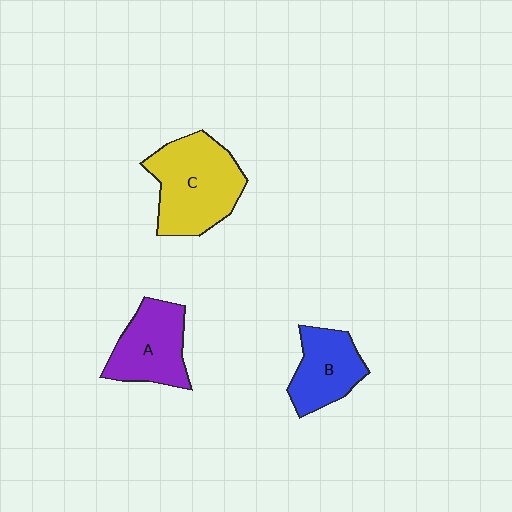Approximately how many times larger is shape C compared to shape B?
Approximately 1.6 times.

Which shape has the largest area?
Shape C (yellow).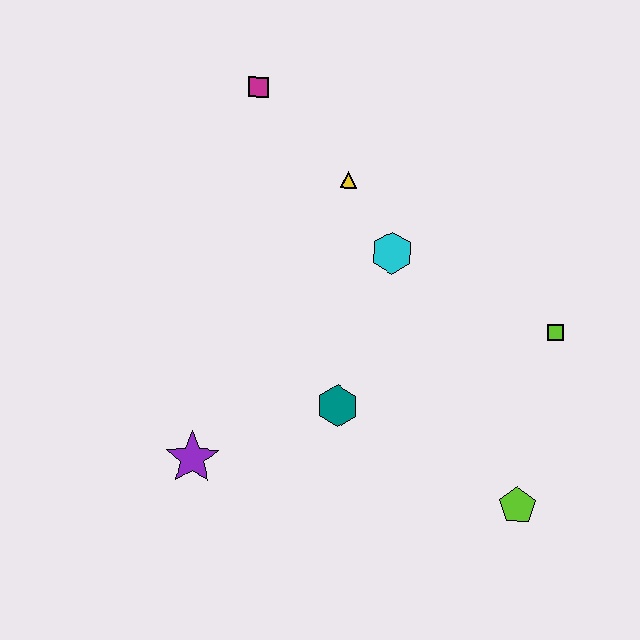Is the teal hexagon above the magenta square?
No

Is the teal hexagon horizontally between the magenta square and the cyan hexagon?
Yes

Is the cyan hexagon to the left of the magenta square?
No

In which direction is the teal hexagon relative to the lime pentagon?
The teal hexagon is to the left of the lime pentagon.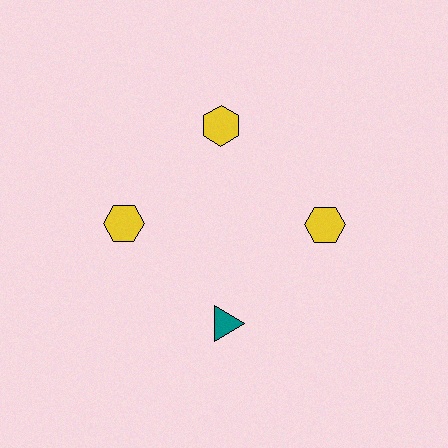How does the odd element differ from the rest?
It differs in both color (teal instead of yellow) and shape (triangle instead of hexagon).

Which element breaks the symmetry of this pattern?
The teal triangle at roughly the 6 o'clock position breaks the symmetry. All other shapes are yellow hexagons.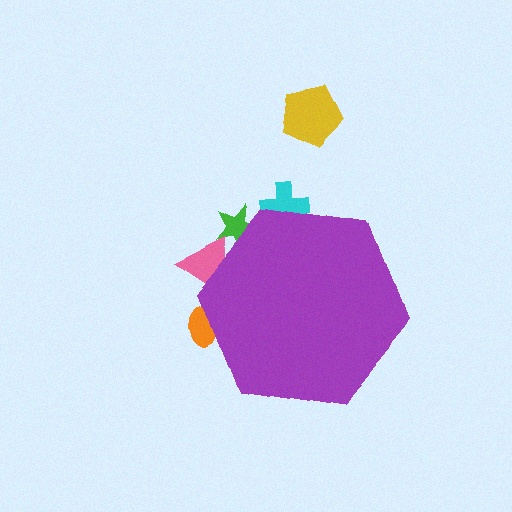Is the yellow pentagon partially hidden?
No, the yellow pentagon is fully visible.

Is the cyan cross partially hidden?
Yes, the cyan cross is partially hidden behind the purple hexagon.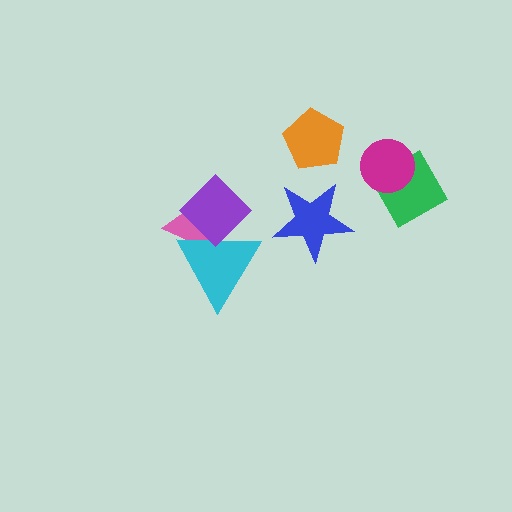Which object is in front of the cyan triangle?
The purple diamond is in front of the cyan triangle.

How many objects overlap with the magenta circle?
1 object overlaps with the magenta circle.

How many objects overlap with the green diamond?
1 object overlaps with the green diamond.